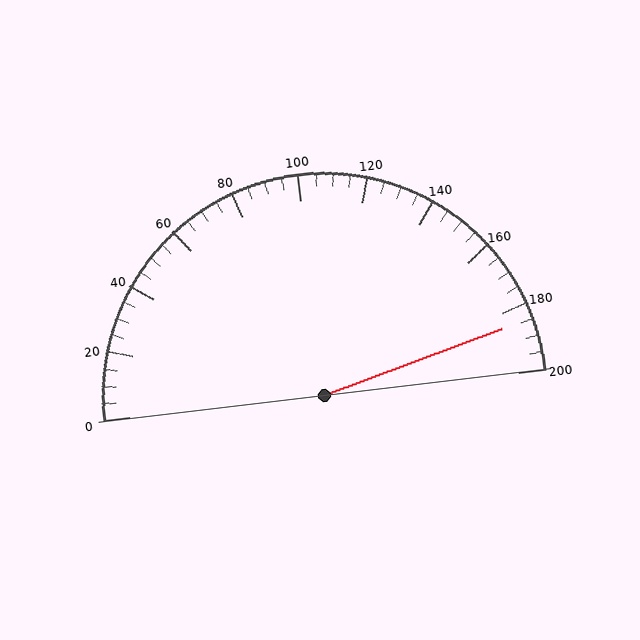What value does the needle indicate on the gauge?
The needle indicates approximately 185.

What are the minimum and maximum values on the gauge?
The gauge ranges from 0 to 200.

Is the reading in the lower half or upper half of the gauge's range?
The reading is in the upper half of the range (0 to 200).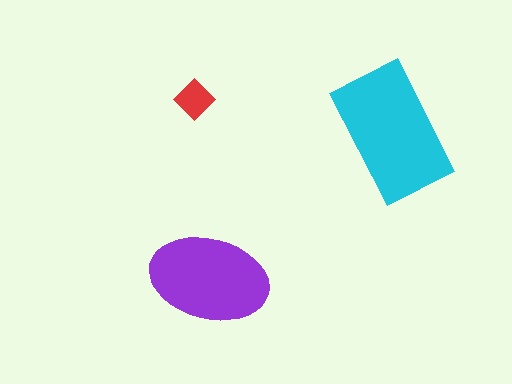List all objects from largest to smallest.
The cyan rectangle, the purple ellipse, the red diamond.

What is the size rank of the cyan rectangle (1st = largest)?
1st.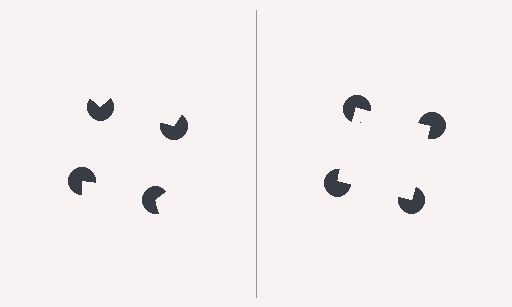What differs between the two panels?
The pac-man discs are positioned identically on both sides; only the wedge orientations differ. On the right they align to a square; on the left they are misaligned.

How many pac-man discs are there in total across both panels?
8 — 4 on each side.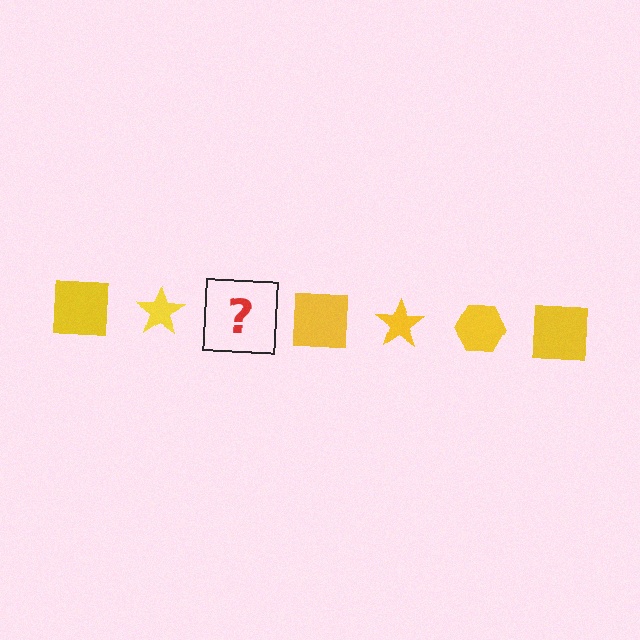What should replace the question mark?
The question mark should be replaced with a yellow hexagon.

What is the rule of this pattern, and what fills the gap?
The rule is that the pattern cycles through square, star, hexagon shapes in yellow. The gap should be filled with a yellow hexagon.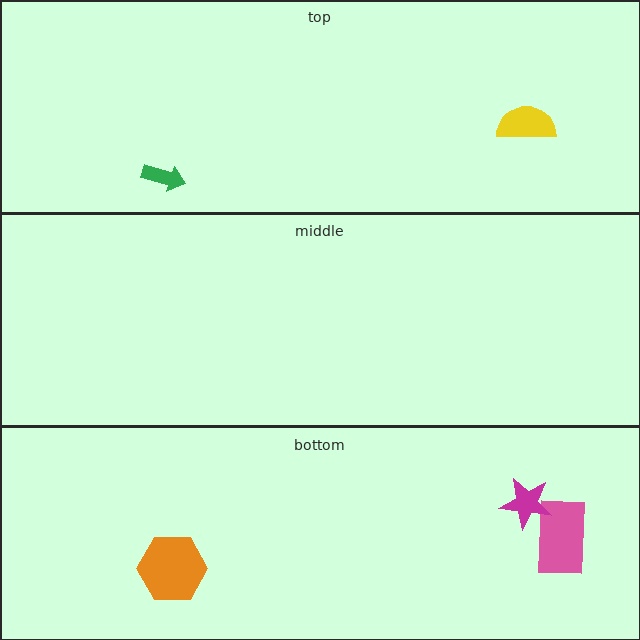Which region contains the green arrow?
The top region.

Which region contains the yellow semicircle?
The top region.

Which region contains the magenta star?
The bottom region.